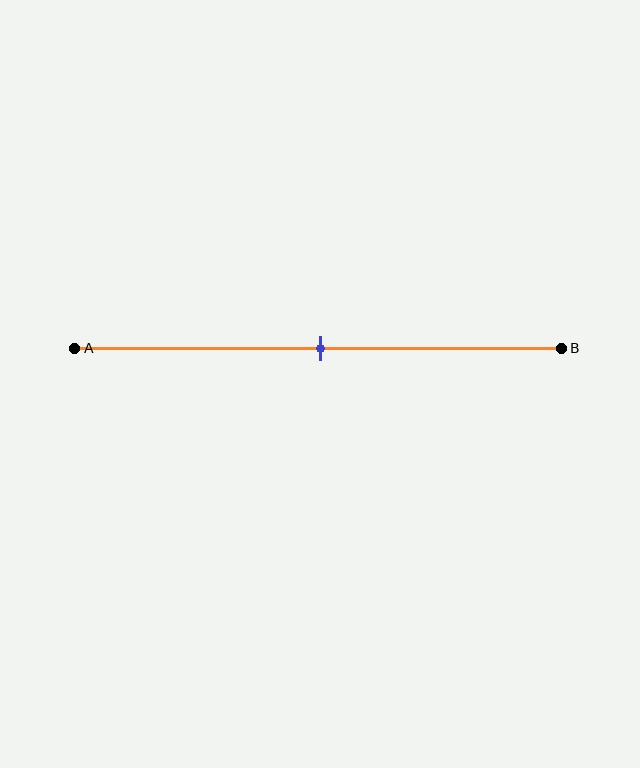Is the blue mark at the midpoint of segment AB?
Yes, the mark is approximately at the midpoint.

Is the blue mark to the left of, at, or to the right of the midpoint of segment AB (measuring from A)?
The blue mark is approximately at the midpoint of segment AB.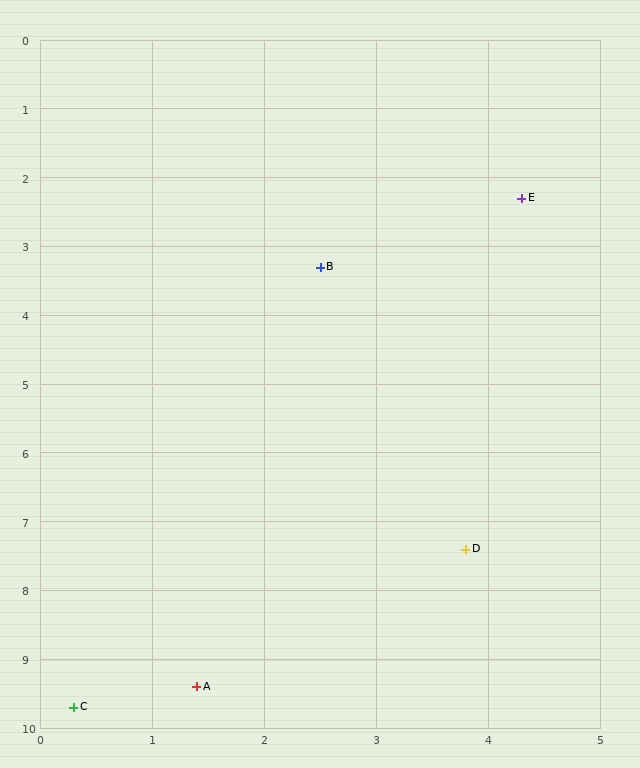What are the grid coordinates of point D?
Point D is at approximately (3.8, 7.4).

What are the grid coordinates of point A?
Point A is at approximately (1.4, 9.4).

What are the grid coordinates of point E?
Point E is at approximately (4.3, 2.3).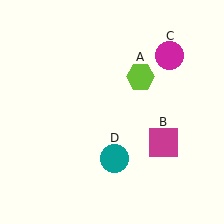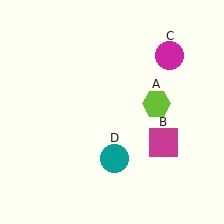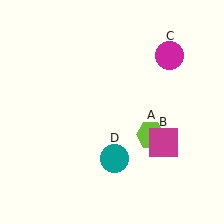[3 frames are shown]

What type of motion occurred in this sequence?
The lime hexagon (object A) rotated clockwise around the center of the scene.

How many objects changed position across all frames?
1 object changed position: lime hexagon (object A).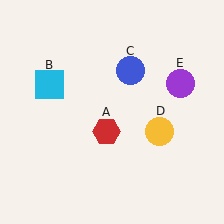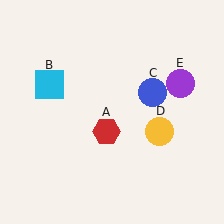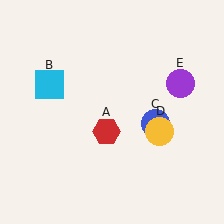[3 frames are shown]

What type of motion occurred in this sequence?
The blue circle (object C) rotated clockwise around the center of the scene.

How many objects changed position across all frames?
1 object changed position: blue circle (object C).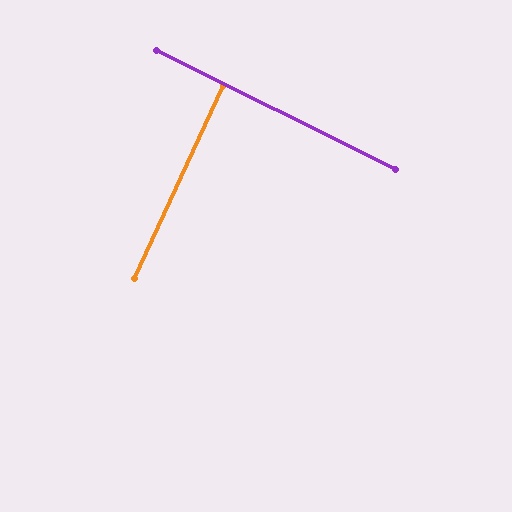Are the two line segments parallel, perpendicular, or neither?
Perpendicular — they meet at approximately 88°.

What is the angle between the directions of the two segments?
Approximately 88 degrees.